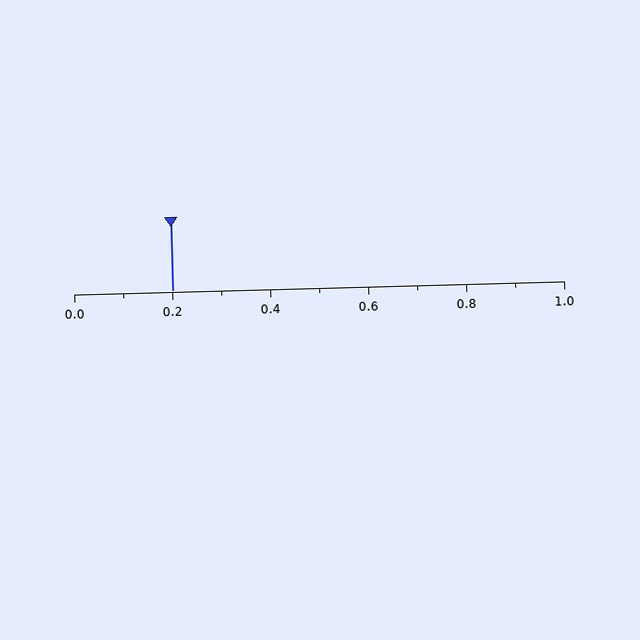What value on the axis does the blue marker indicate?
The marker indicates approximately 0.2.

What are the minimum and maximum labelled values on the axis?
The axis runs from 0.0 to 1.0.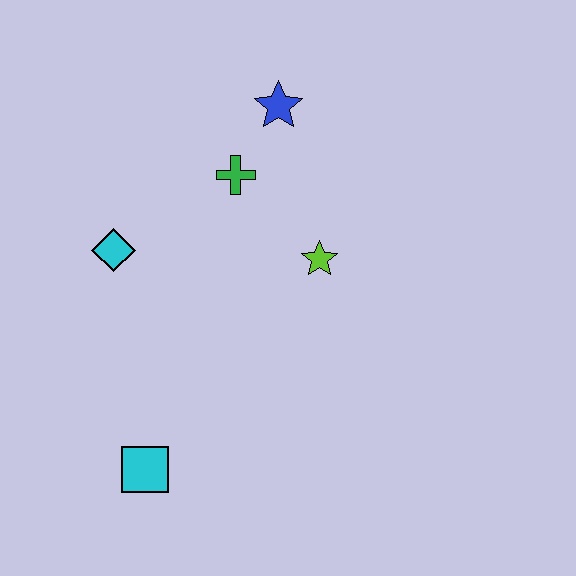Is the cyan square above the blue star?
No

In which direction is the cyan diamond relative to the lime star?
The cyan diamond is to the left of the lime star.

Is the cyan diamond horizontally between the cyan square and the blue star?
No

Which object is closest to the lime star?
The green cross is closest to the lime star.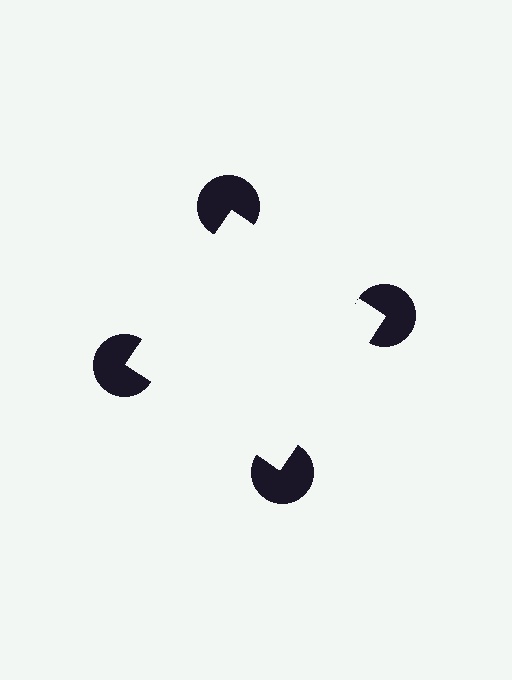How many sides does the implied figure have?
4 sides.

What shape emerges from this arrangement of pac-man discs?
An illusory square — its edges are inferred from the aligned wedge cuts in the pac-man discs, not physically drawn.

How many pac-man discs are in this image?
There are 4 — one at each vertex of the illusory square.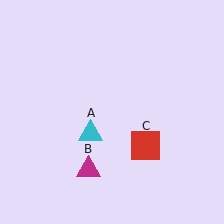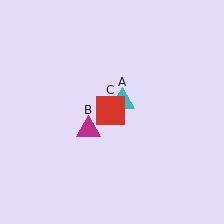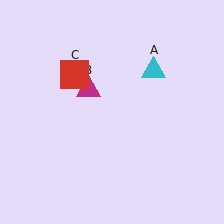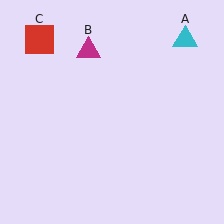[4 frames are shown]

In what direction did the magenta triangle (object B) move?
The magenta triangle (object B) moved up.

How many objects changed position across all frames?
3 objects changed position: cyan triangle (object A), magenta triangle (object B), red square (object C).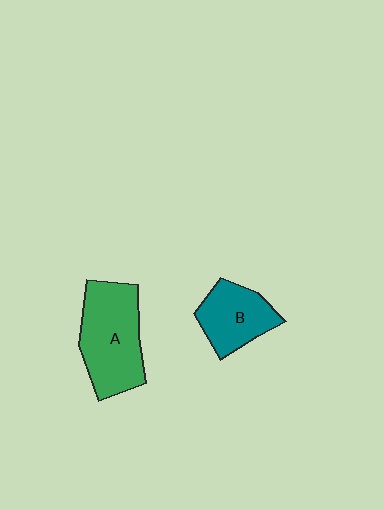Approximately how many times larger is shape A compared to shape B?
Approximately 1.5 times.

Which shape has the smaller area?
Shape B (teal).